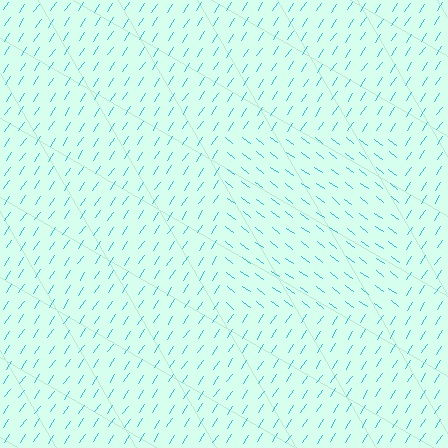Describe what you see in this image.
The image is filled with small cyan line segments. A rectangle region in the image has lines oriented differently from the surrounding lines, creating a visible texture boundary.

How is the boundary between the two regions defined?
The boundary is defined purely by a change in line orientation (approximately 86 degrees difference). All lines are the same color and thickness.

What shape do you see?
I see a rectangle.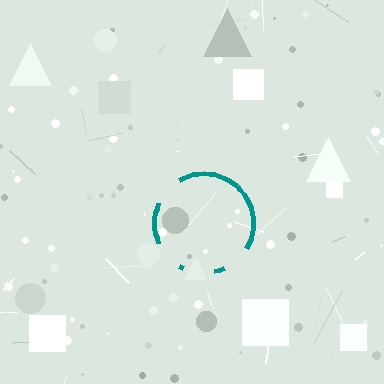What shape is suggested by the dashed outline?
The dashed outline suggests a circle.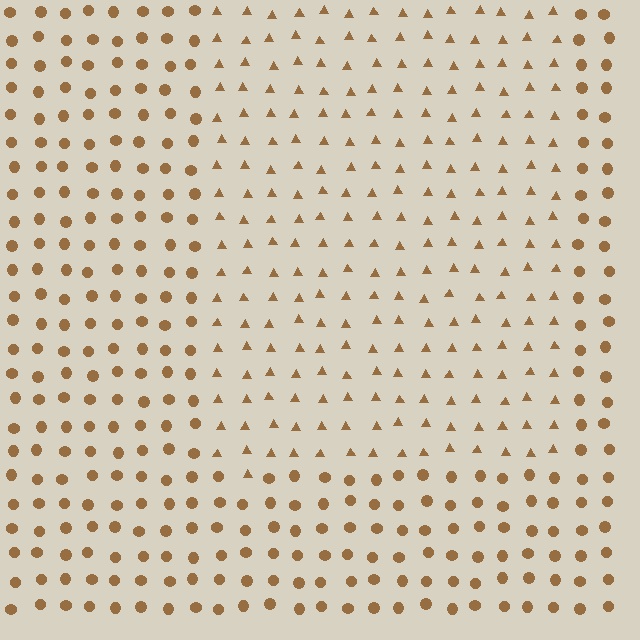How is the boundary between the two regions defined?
The boundary is defined by a change in element shape: triangles inside vs. circles outside. All elements share the same color and spacing.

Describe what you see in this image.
The image is filled with small brown elements arranged in a uniform grid. A rectangle-shaped region contains triangles, while the surrounding area contains circles. The boundary is defined purely by the change in element shape.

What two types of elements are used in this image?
The image uses triangles inside the rectangle region and circles outside it.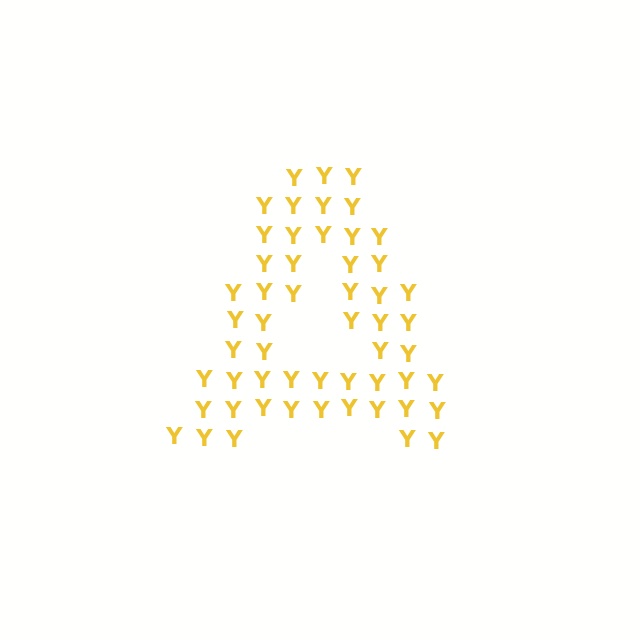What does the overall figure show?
The overall figure shows the letter A.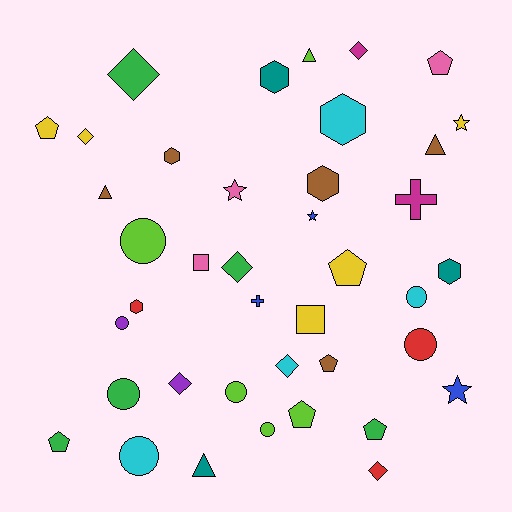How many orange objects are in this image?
There are no orange objects.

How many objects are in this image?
There are 40 objects.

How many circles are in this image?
There are 8 circles.